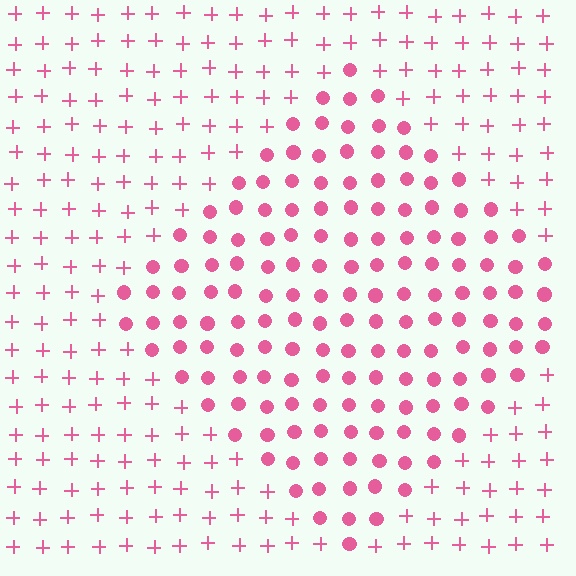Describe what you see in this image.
The image is filled with small pink elements arranged in a uniform grid. A diamond-shaped region contains circles, while the surrounding area contains plus signs. The boundary is defined purely by the change in element shape.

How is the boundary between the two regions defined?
The boundary is defined by a change in element shape: circles inside vs. plus signs outside. All elements share the same color and spacing.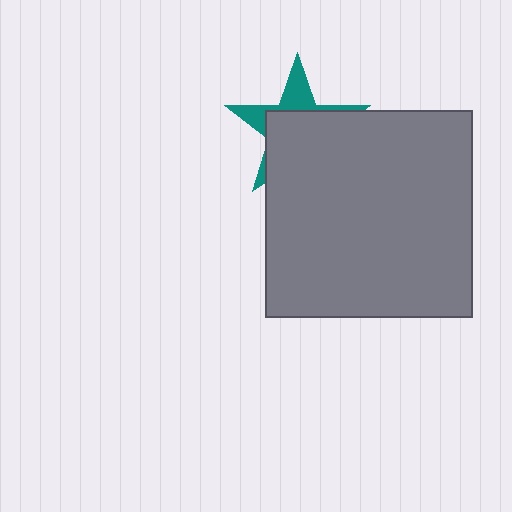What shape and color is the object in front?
The object in front is a gray square.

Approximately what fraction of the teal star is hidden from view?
Roughly 67% of the teal star is hidden behind the gray square.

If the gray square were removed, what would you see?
You would see the complete teal star.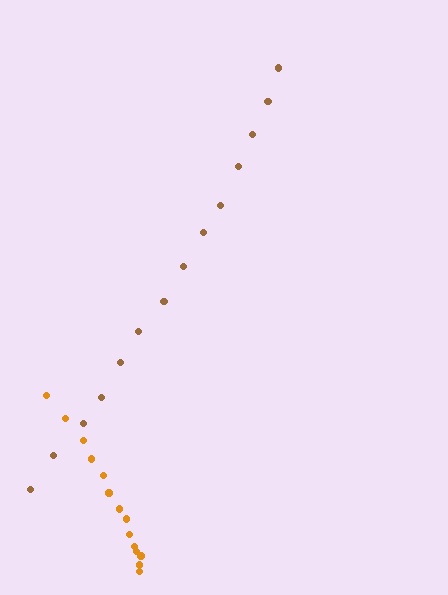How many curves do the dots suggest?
There are 2 distinct paths.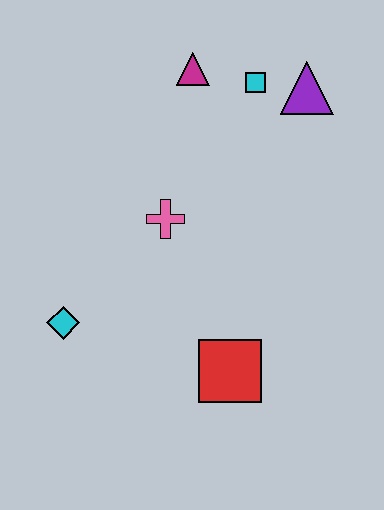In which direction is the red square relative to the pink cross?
The red square is below the pink cross.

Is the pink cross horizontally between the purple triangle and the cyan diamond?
Yes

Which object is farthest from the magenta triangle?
The red square is farthest from the magenta triangle.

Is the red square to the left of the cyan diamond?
No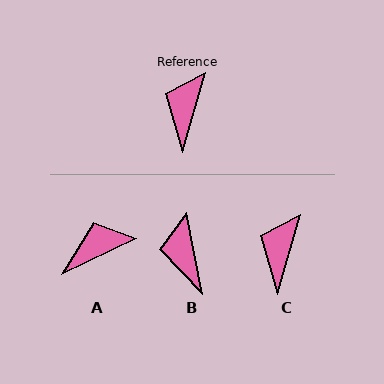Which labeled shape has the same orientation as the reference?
C.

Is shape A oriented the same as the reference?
No, it is off by about 48 degrees.